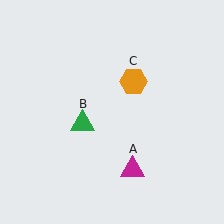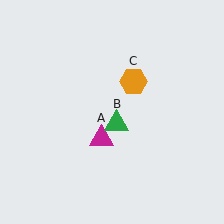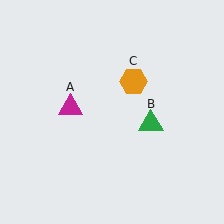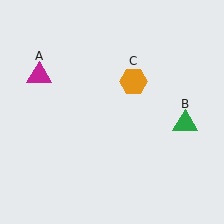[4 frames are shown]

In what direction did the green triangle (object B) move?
The green triangle (object B) moved right.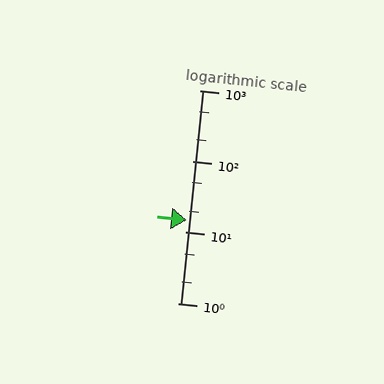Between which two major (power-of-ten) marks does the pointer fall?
The pointer is between 10 and 100.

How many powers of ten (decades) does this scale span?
The scale spans 3 decades, from 1 to 1000.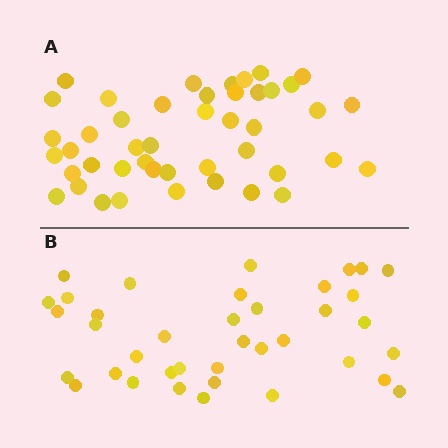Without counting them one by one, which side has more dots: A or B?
Region A (the top region) has more dots.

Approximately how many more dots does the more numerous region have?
Region A has roughly 8 or so more dots than region B.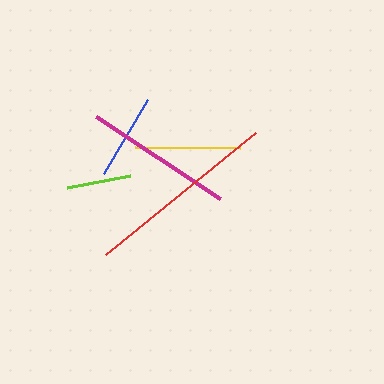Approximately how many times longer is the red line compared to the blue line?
The red line is approximately 2.3 times the length of the blue line.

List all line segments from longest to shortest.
From longest to shortest: red, magenta, yellow, blue, lime.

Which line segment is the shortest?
The lime line is the shortest at approximately 65 pixels.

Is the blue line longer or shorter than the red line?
The red line is longer than the blue line.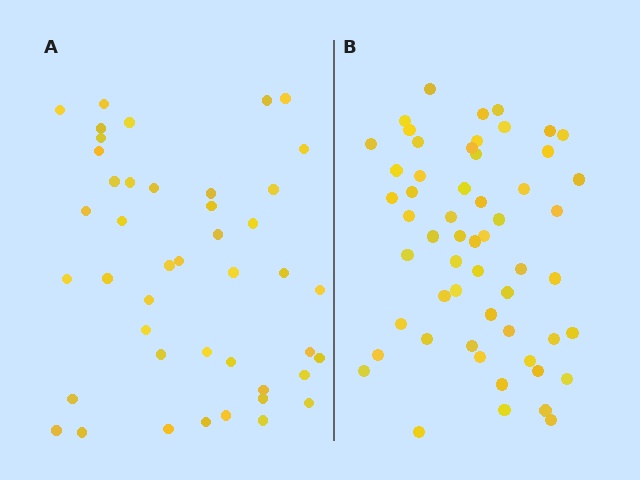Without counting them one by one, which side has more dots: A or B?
Region B (the right region) has more dots.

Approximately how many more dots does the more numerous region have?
Region B has roughly 12 or so more dots than region A.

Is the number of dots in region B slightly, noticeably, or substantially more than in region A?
Region B has noticeably more, but not dramatically so. The ratio is roughly 1.3 to 1.